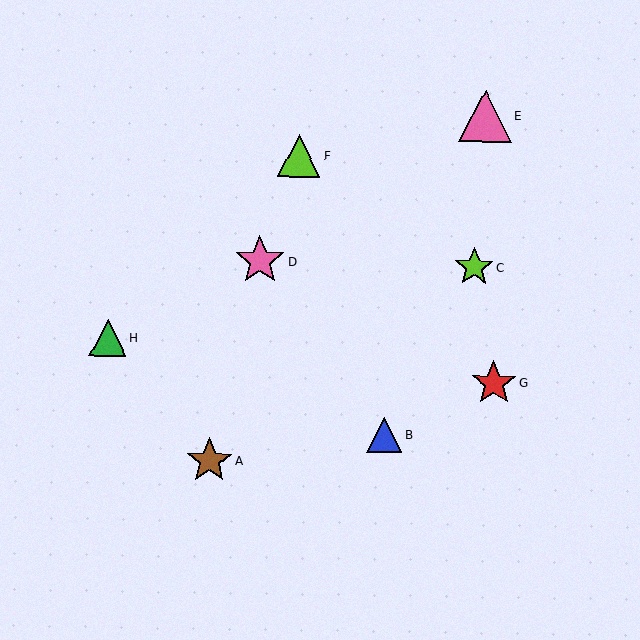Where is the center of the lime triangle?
The center of the lime triangle is at (299, 155).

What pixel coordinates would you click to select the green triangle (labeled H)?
Click at (108, 337) to select the green triangle H.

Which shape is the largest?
The pink triangle (labeled E) is the largest.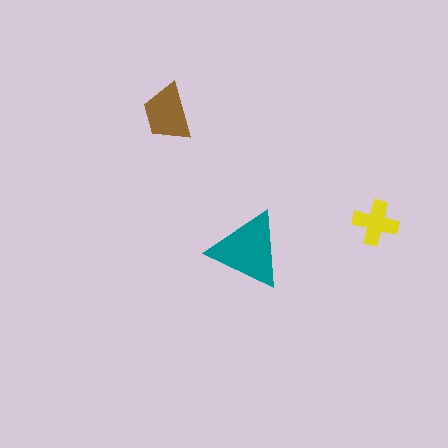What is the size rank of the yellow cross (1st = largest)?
3rd.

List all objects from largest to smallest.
The teal triangle, the brown trapezoid, the yellow cross.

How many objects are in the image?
There are 3 objects in the image.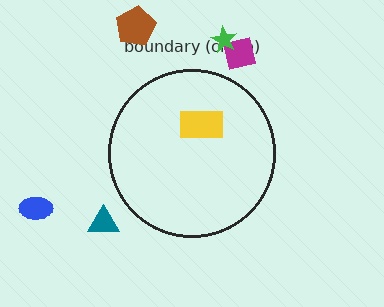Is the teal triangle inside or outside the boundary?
Outside.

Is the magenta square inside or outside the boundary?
Outside.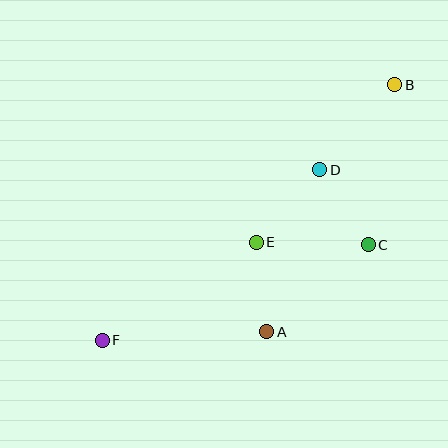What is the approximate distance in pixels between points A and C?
The distance between A and C is approximately 134 pixels.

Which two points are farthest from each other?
Points B and F are farthest from each other.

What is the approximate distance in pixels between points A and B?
The distance between A and B is approximately 278 pixels.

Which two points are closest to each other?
Points C and D are closest to each other.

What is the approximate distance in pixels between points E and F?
The distance between E and F is approximately 183 pixels.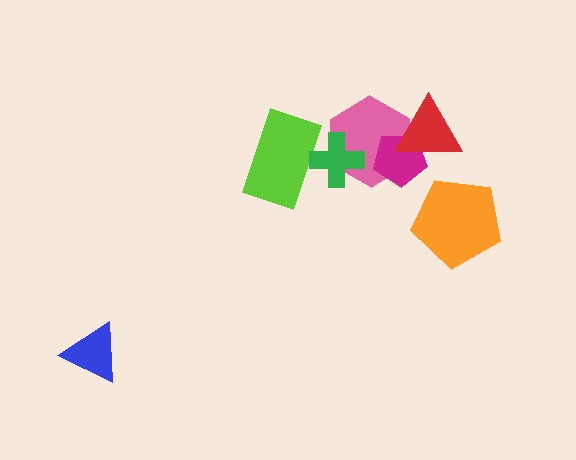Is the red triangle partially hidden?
No, no other shape covers it.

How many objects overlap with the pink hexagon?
3 objects overlap with the pink hexagon.